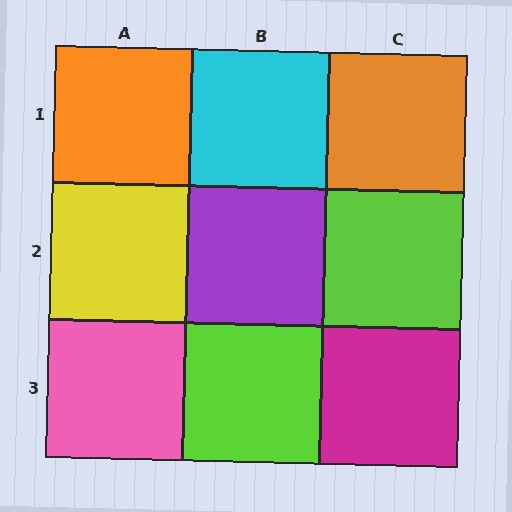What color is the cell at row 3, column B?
Lime.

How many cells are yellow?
1 cell is yellow.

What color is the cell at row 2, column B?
Purple.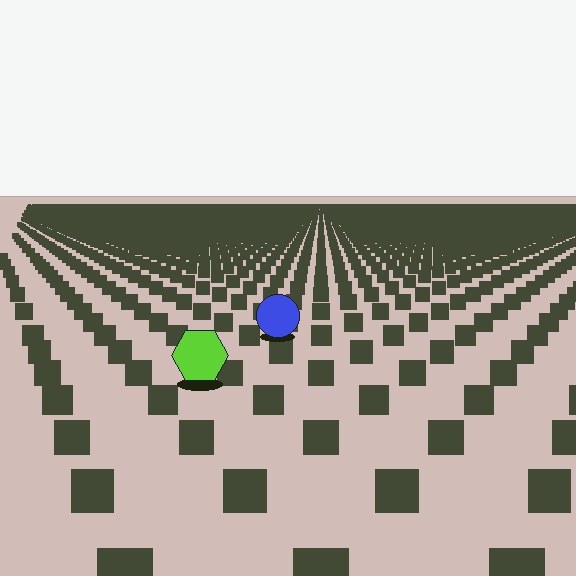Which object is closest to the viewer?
The lime hexagon is closest. The texture marks near it are larger and more spread out.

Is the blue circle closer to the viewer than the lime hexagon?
No. The lime hexagon is closer — you can tell from the texture gradient: the ground texture is coarser near it.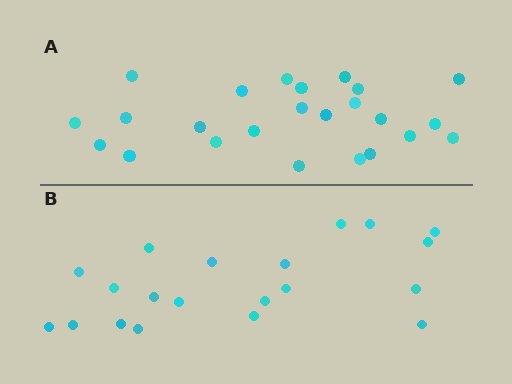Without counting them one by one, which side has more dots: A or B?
Region A (the top region) has more dots.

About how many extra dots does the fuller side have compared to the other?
Region A has about 4 more dots than region B.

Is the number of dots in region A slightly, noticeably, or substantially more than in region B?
Region A has only slightly more — the two regions are fairly close. The ratio is roughly 1.2 to 1.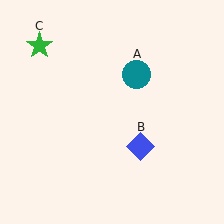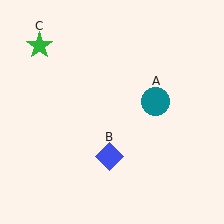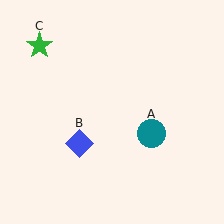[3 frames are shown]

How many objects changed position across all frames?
2 objects changed position: teal circle (object A), blue diamond (object B).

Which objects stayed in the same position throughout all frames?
Green star (object C) remained stationary.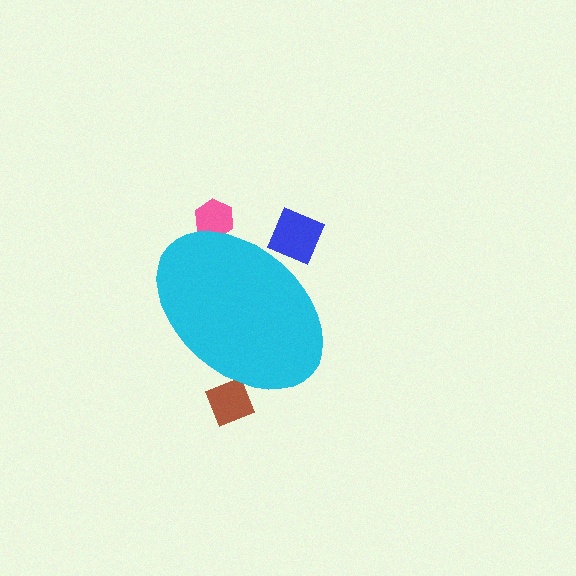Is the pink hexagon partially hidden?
Yes, the pink hexagon is partially hidden behind the cyan ellipse.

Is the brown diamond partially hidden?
Yes, the brown diamond is partially hidden behind the cyan ellipse.